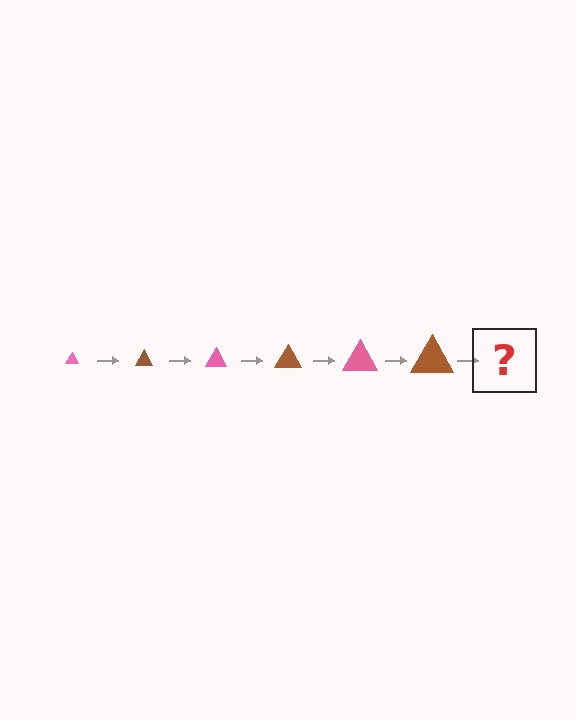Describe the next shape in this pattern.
It should be a pink triangle, larger than the previous one.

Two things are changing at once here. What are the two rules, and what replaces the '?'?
The two rules are that the triangle grows larger each step and the color cycles through pink and brown. The '?' should be a pink triangle, larger than the previous one.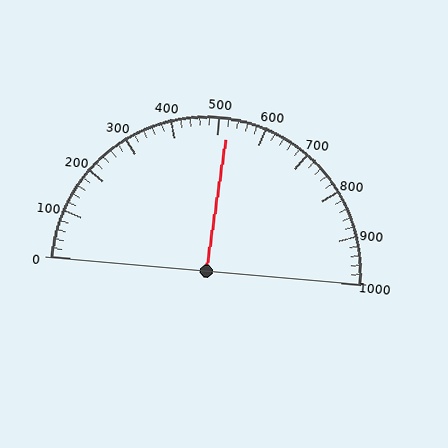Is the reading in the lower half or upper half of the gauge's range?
The reading is in the upper half of the range (0 to 1000).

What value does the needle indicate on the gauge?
The needle indicates approximately 520.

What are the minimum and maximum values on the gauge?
The gauge ranges from 0 to 1000.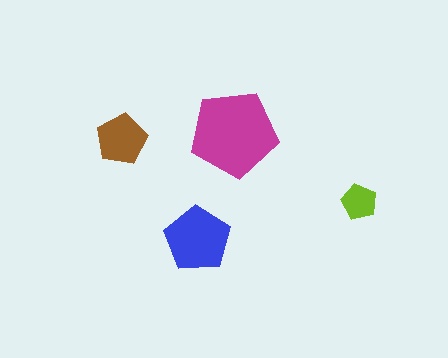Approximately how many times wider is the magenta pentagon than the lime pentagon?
About 2.5 times wider.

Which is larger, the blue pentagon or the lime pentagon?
The blue one.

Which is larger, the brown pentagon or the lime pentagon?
The brown one.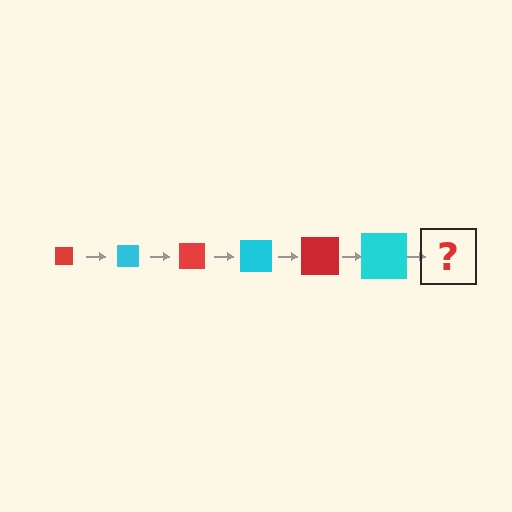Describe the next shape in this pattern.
It should be a red square, larger than the previous one.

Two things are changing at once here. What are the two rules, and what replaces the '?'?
The two rules are that the square grows larger each step and the color cycles through red and cyan. The '?' should be a red square, larger than the previous one.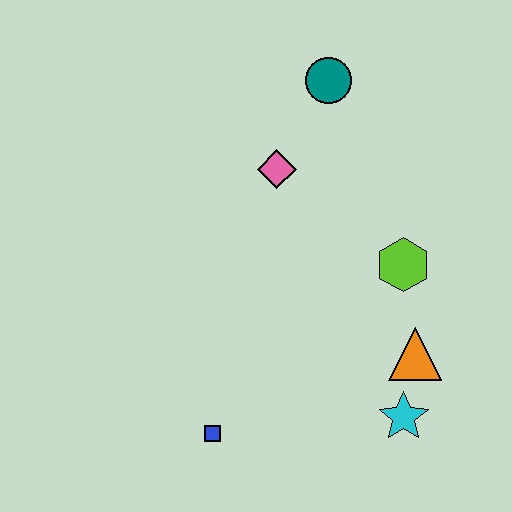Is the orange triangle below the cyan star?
No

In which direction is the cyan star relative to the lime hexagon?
The cyan star is below the lime hexagon.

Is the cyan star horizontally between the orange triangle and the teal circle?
Yes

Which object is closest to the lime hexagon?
The orange triangle is closest to the lime hexagon.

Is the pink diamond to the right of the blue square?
Yes